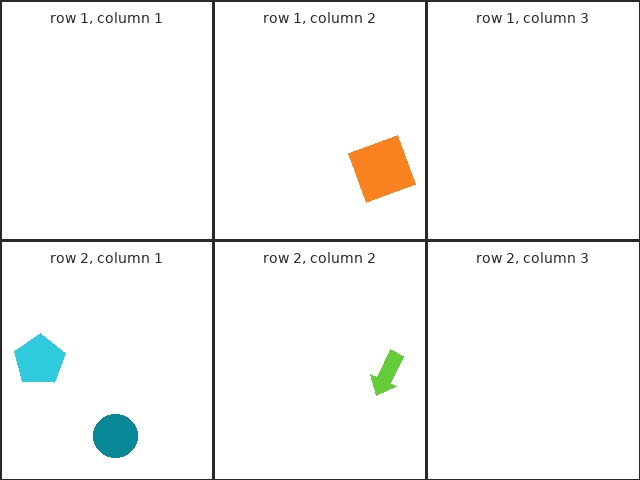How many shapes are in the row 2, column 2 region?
1.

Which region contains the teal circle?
The row 2, column 1 region.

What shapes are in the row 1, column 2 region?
The orange square.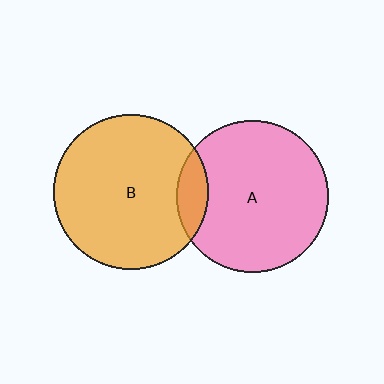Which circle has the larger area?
Circle B (orange).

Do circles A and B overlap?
Yes.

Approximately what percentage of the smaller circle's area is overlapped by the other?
Approximately 10%.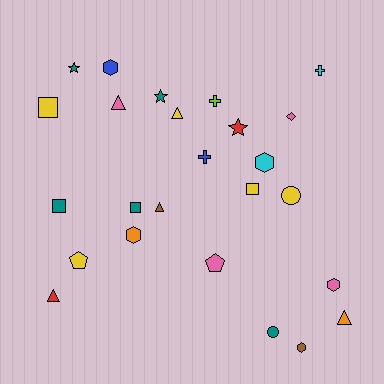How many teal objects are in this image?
There are 5 teal objects.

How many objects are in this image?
There are 25 objects.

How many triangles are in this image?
There are 5 triangles.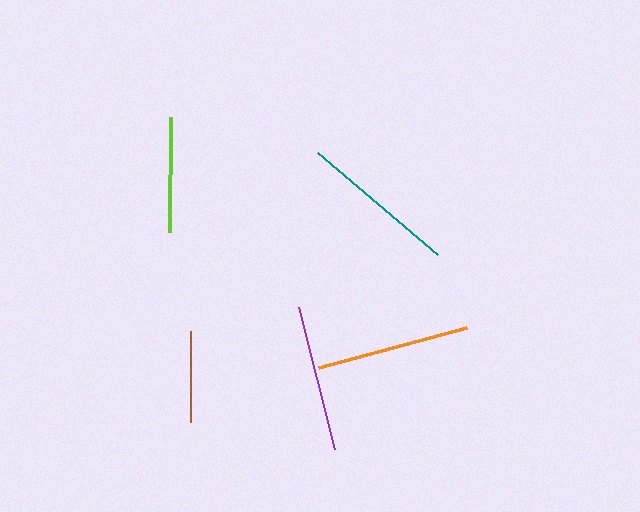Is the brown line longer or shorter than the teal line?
The teal line is longer than the brown line.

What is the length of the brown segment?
The brown segment is approximately 90 pixels long.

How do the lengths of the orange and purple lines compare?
The orange and purple lines are approximately the same length.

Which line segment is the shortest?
The brown line is the shortest at approximately 90 pixels.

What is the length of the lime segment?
The lime segment is approximately 114 pixels long.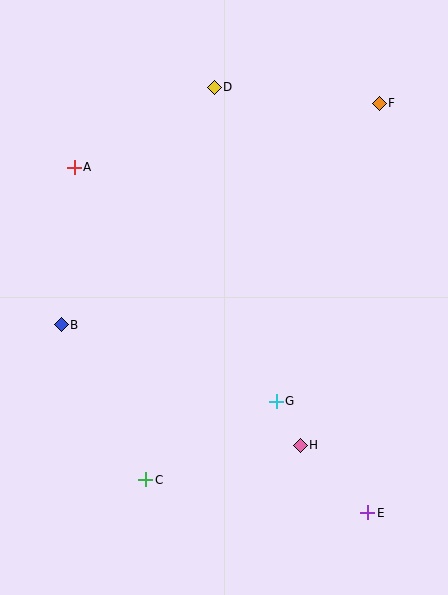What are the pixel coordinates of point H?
Point H is at (300, 445).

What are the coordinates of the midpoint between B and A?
The midpoint between B and A is at (68, 246).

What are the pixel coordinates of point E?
Point E is at (368, 513).